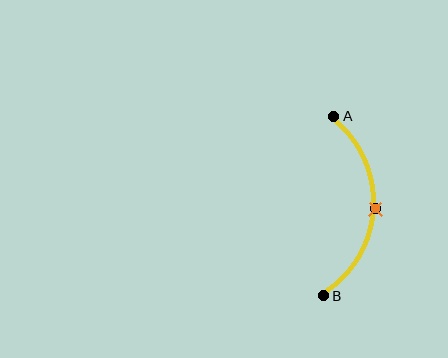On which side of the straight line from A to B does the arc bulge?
The arc bulges to the right of the straight line connecting A and B.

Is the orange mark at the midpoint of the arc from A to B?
Yes. The orange mark lies on the arc at equal arc-length from both A and B — it is the arc midpoint.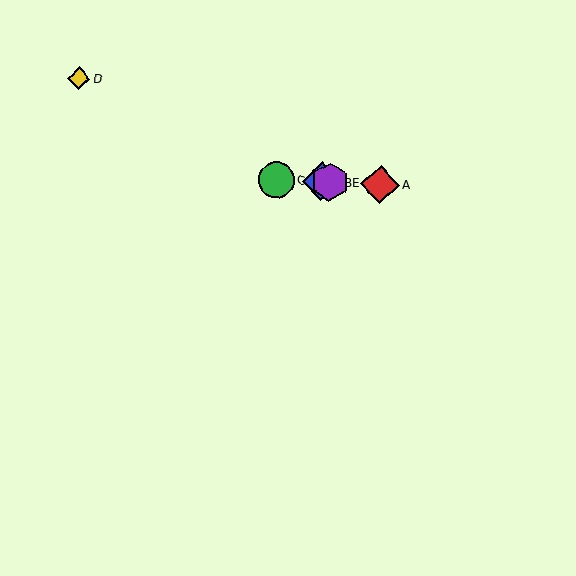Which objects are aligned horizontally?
Objects A, B, C, E are aligned horizontally.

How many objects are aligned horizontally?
4 objects (A, B, C, E) are aligned horizontally.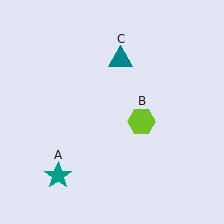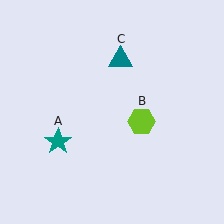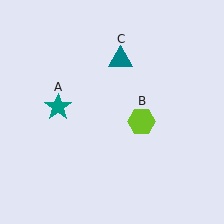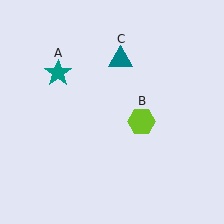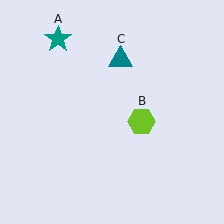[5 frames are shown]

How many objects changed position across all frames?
1 object changed position: teal star (object A).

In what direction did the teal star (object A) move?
The teal star (object A) moved up.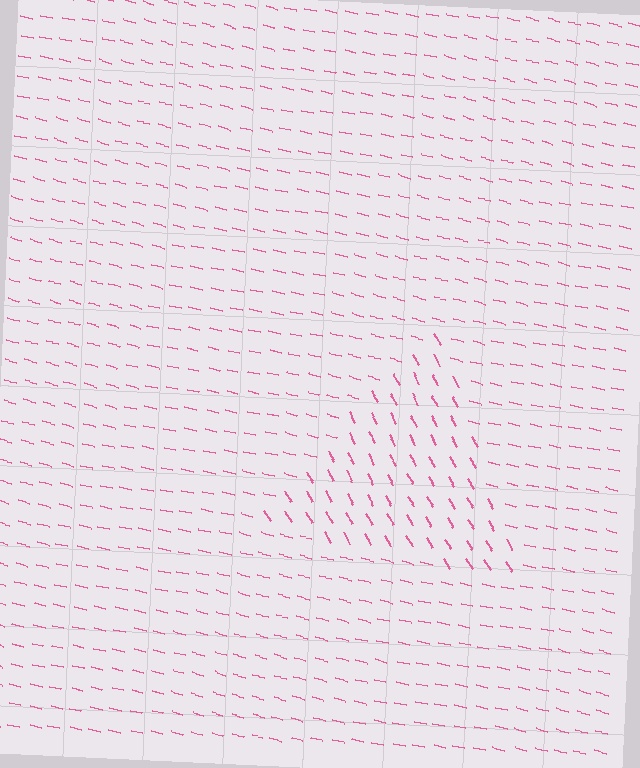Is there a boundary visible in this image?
Yes, there is a texture boundary formed by a change in line orientation.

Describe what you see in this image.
The image is filled with small pink line segments. A triangle region in the image has lines oriented differently from the surrounding lines, creating a visible texture boundary.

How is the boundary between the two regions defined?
The boundary is defined purely by a change in line orientation (approximately 45 degrees difference). All lines are the same color and thickness.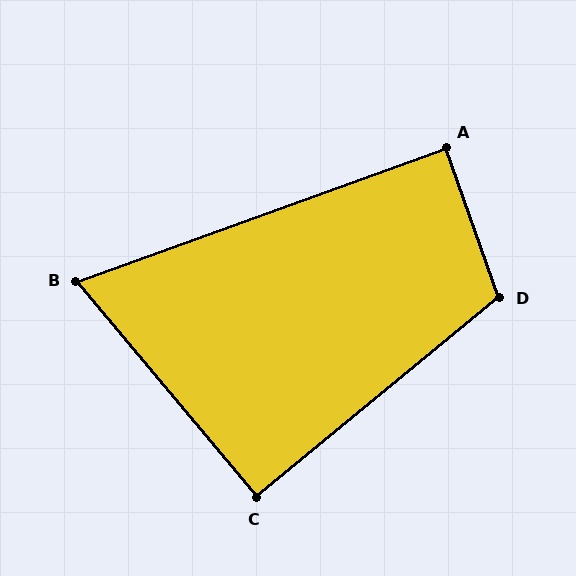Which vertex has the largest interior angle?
D, at approximately 110 degrees.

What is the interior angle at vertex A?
Approximately 90 degrees (approximately right).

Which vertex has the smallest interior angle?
B, at approximately 70 degrees.